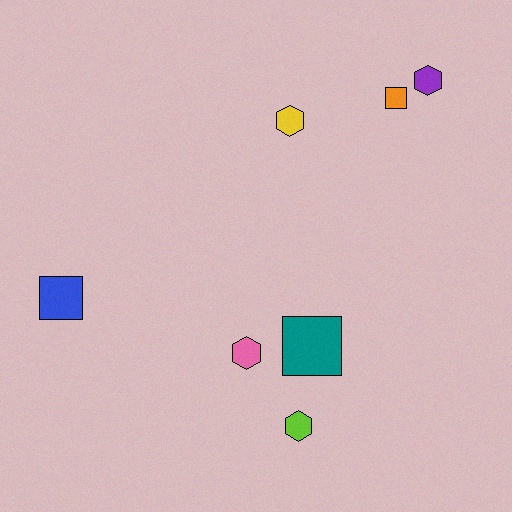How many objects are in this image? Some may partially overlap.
There are 7 objects.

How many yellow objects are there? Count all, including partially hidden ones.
There is 1 yellow object.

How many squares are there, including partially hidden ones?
There are 3 squares.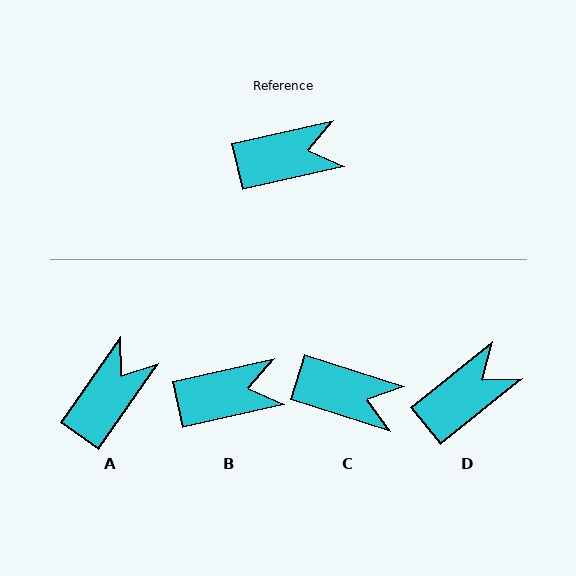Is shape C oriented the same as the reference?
No, it is off by about 31 degrees.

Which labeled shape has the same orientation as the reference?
B.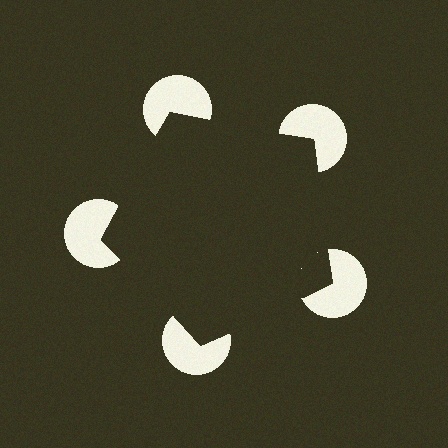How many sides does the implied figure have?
5 sides.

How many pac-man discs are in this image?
There are 5 — one at each vertex of the illusory pentagon.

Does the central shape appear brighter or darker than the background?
It typically appears slightly darker than the background, even though no actual brightness change is drawn.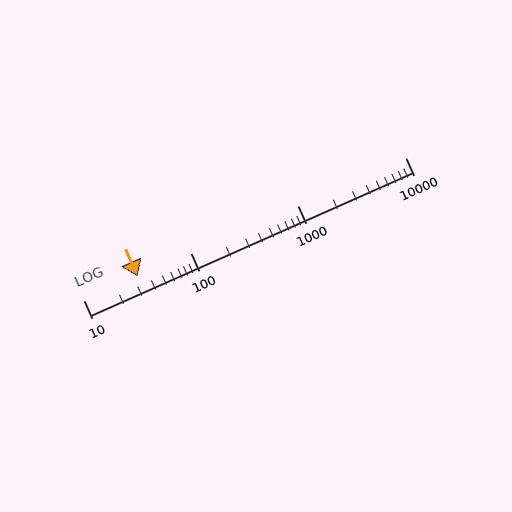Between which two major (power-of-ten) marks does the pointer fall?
The pointer is between 10 and 100.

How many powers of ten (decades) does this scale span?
The scale spans 3 decades, from 10 to 10000.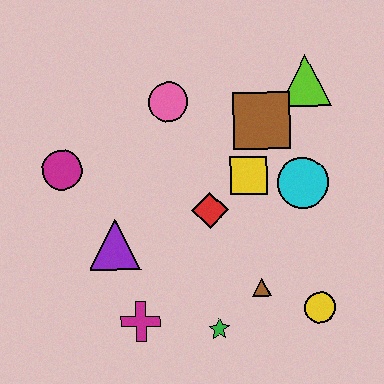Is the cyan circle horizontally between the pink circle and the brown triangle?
No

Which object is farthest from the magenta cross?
The lime triangle is farthest from the magenta cross.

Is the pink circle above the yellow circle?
Yes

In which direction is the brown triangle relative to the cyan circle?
The brown triangle is below the cyan circle.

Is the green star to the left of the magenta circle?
No